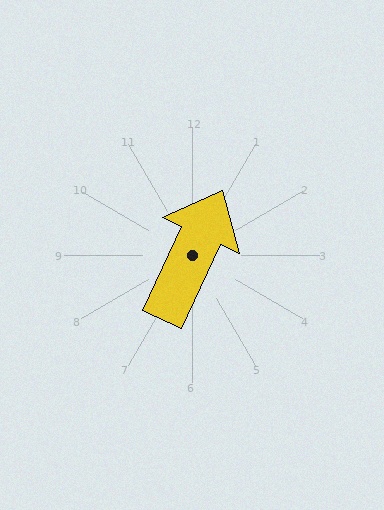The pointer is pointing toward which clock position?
Roughly 1 o'clock.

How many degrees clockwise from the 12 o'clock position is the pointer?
Approximately 25 degrees.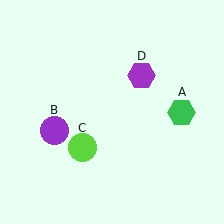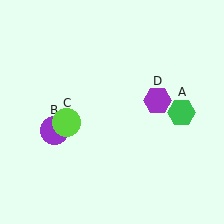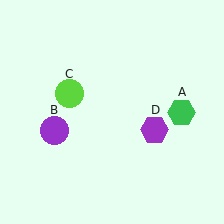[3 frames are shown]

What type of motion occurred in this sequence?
The lime circle (object C), purple hexagon (object D) rotated clockwise around the center of the scene.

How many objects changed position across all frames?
2 objects changed position: lime circle (object C), purple hexagon (object D).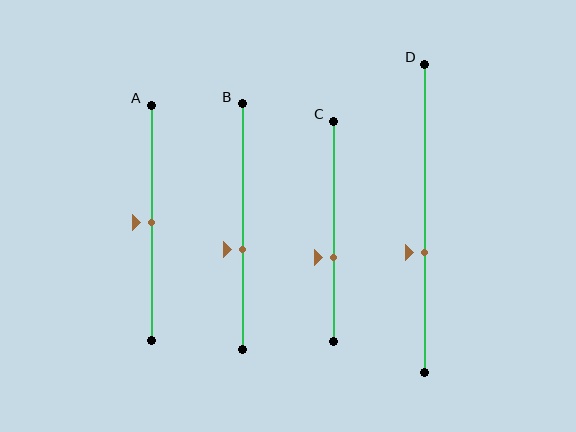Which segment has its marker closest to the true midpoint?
Segment A has its marker closest to the true midpoint.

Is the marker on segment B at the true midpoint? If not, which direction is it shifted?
No, the marker on segment B is shifted downward by about 9% of the segment length.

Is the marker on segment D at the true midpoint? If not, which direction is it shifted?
No, the marker on segment D is shifted downward by about 11% of the segment length.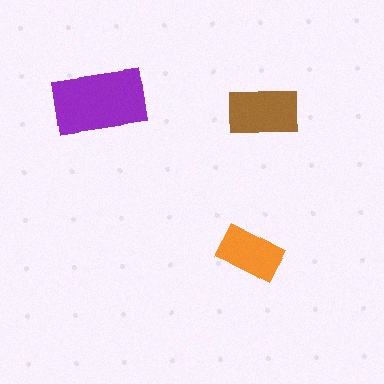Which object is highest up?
The purple rectangle is topmost.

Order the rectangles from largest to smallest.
the purple one, the brown one, the orange one.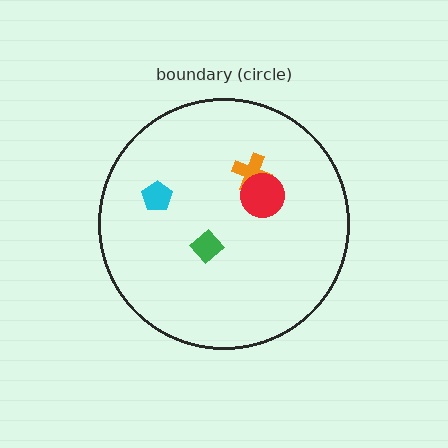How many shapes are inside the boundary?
4 inside, 0 outside.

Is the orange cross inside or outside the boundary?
Inside.